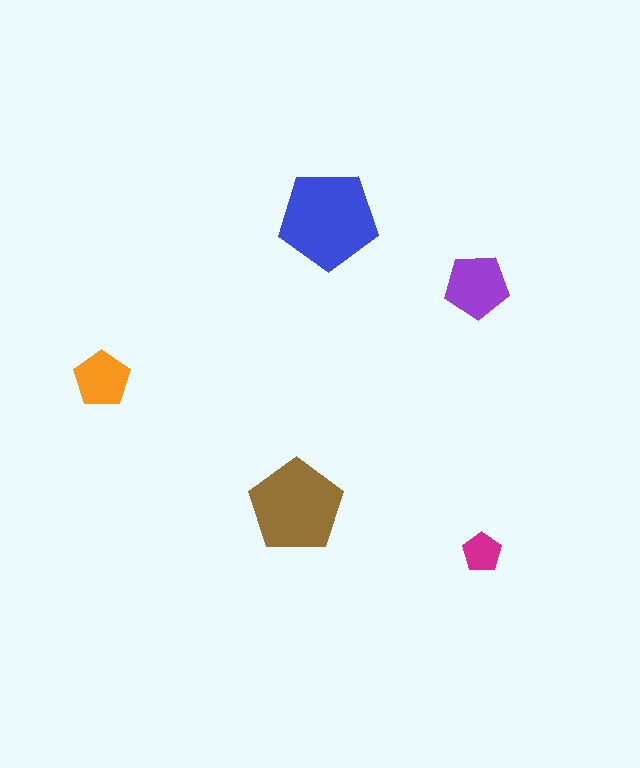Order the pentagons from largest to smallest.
the blue one, the brown one, the purple one, the orange one, the magenta one.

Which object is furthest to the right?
The magenta pentagon is rightmost.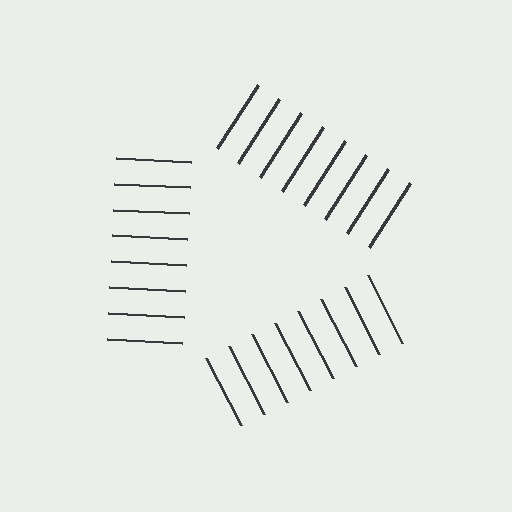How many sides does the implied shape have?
3 sides — the line-ends trace a triangle.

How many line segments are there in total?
24 — 8 along each of the 3 edges.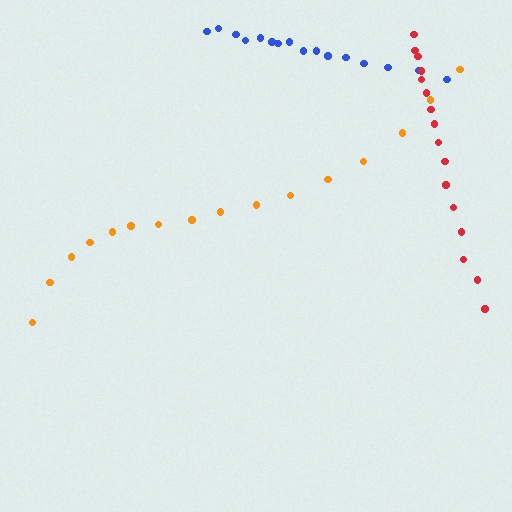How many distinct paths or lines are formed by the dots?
There are 3 distinct paths.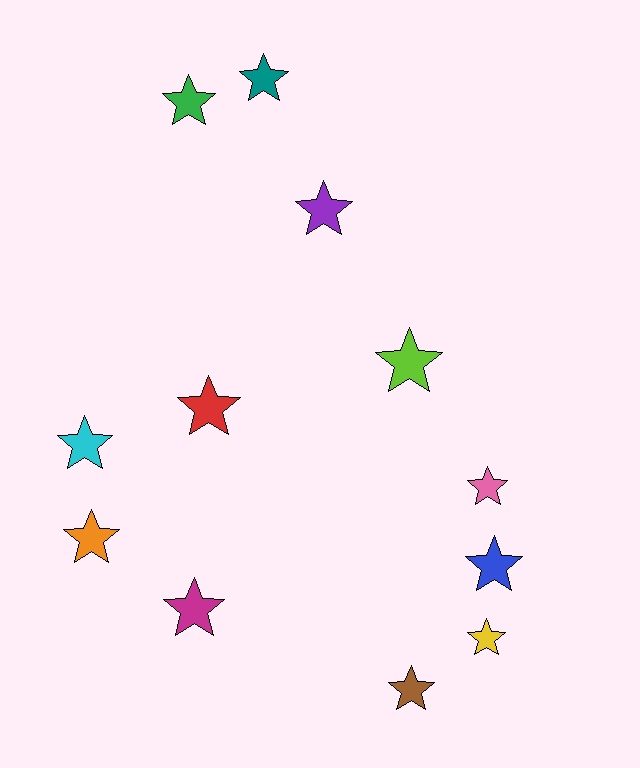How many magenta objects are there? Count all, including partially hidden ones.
There is 1 magenta object.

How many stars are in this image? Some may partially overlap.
There are 12 stars.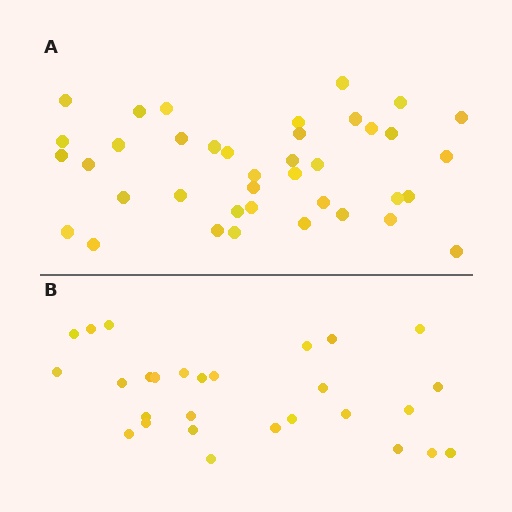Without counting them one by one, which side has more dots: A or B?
Region A (the top region) has more dots.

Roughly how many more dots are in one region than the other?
Region A has roughly 12 or so more dots than region B.